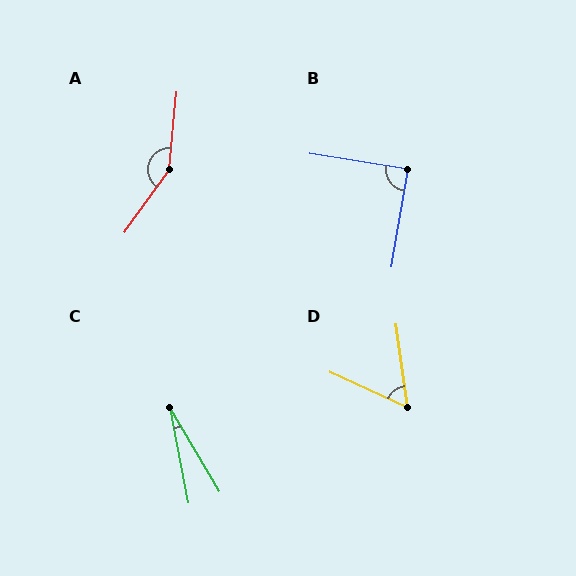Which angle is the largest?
A, at approximately 150 degrees.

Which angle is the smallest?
C, at approximately 19 degrees.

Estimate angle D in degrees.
Approximately 58 degrees.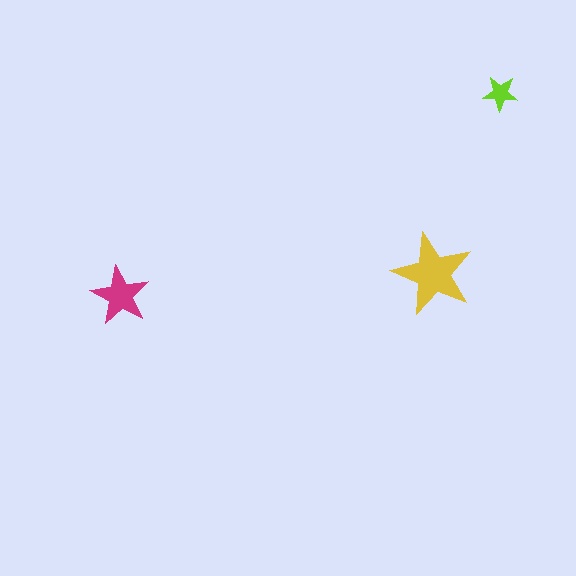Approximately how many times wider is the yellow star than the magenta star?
About 1.5 times wider.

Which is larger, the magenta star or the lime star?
The magenta one.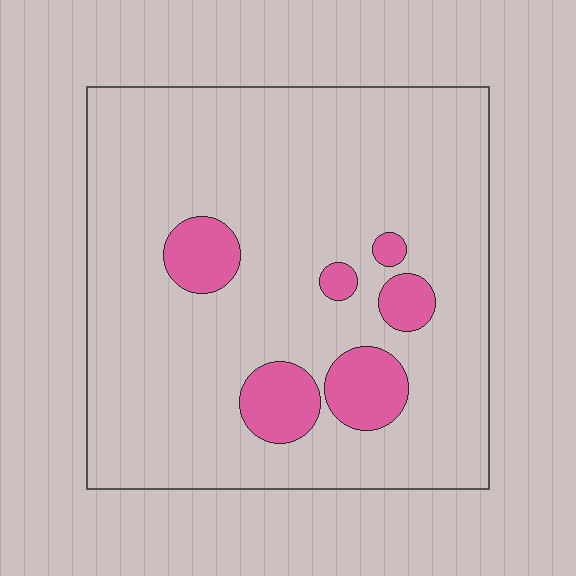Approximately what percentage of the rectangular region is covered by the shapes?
Approximately 15%.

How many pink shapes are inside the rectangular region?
6.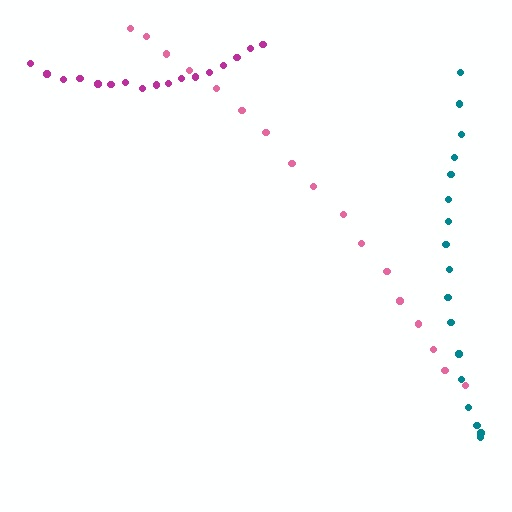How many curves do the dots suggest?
There are 3 distinct paths.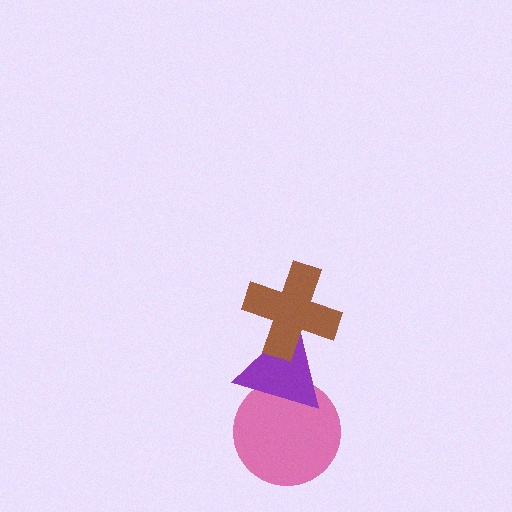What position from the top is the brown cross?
The brown cross is 1st from the top.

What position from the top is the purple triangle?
The purple triangle is 2nd from the top.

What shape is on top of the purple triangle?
The brown cross is on top of the purple triangle.